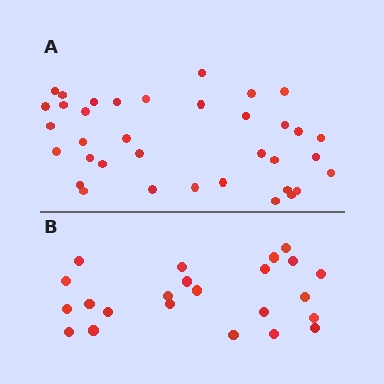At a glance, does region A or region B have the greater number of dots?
Region A (the top region) has more dots.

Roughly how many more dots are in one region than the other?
Region A has approximately 15 more dots than region B.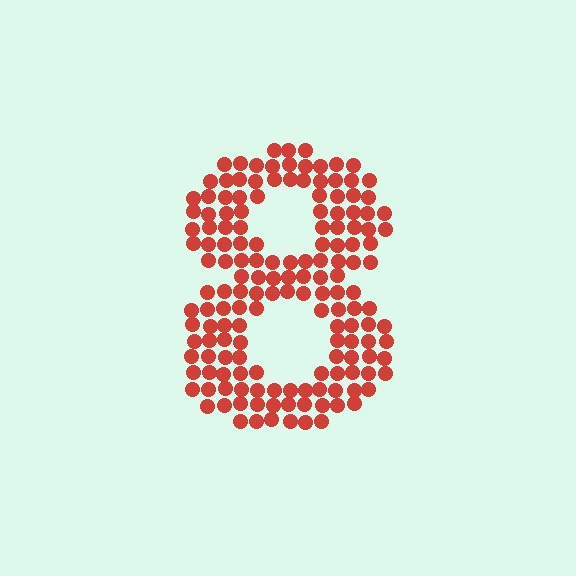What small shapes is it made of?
It is made of small circles.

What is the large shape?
The large shape is the digit 8.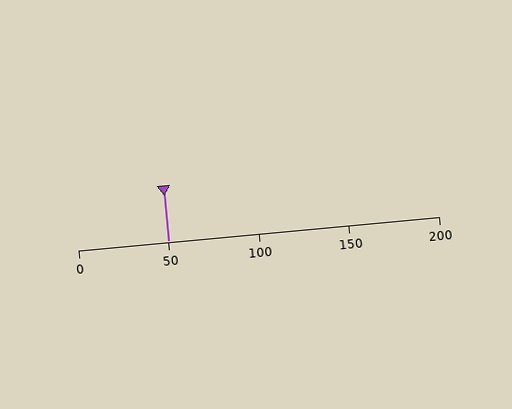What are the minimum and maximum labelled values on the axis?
The axis runs from 0 to 200.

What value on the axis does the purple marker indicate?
The marker indicates approximately 50.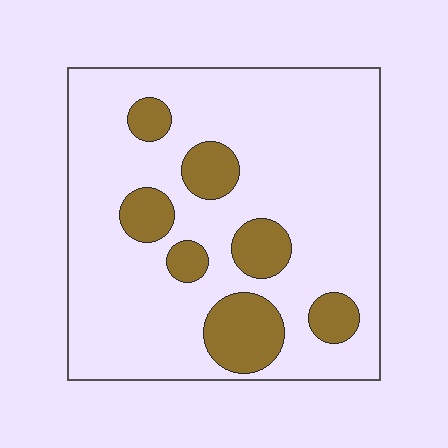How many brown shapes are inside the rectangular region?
7.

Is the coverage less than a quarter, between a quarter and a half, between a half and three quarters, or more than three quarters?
Less than a quarter.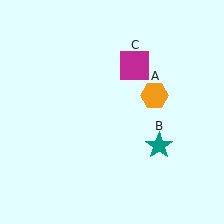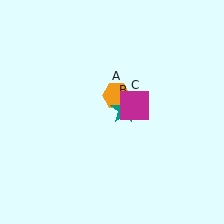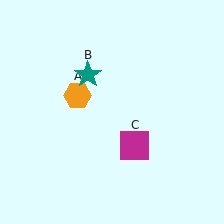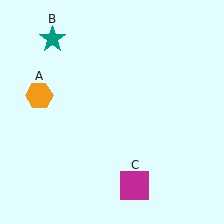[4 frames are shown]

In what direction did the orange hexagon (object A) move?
The orange hexagon (object A) moved left.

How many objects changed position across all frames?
3 objects changed position: orange hexagon (object A), teal star (object B), magenta square (object C).